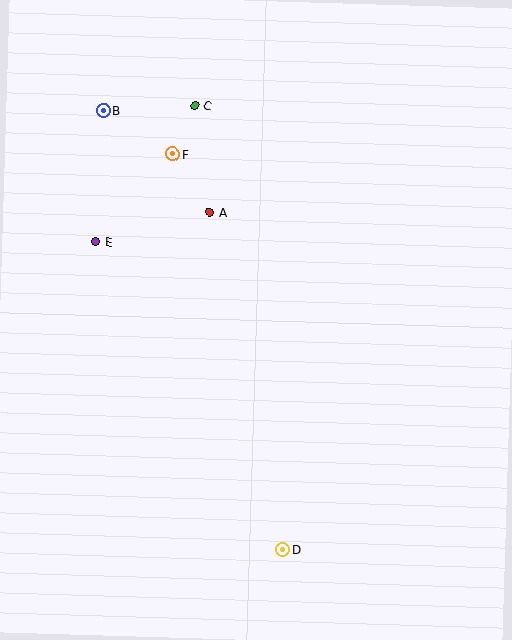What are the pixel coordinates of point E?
Point E is at (96, 242).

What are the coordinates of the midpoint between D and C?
The midpoint between D and C is at (239, 328).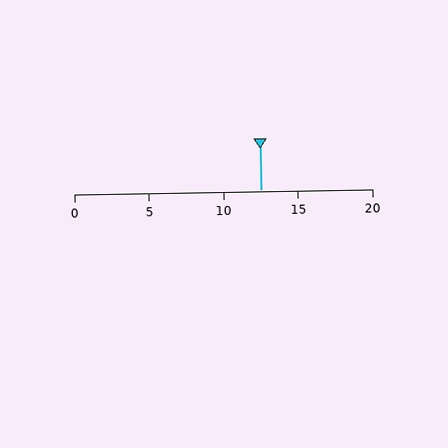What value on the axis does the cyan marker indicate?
The marker indicates approximately 12.5.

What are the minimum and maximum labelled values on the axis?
The axis runs from 0 to 20.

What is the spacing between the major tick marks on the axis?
The major ticks are spaced 5 apart.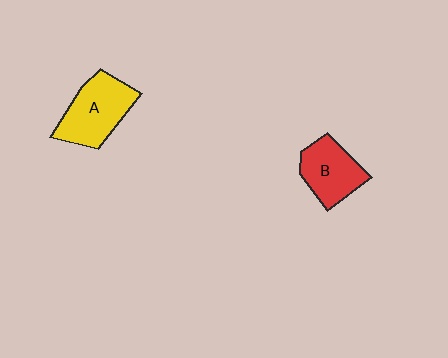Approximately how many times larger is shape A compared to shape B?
Approximately 1.2 times.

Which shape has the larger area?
Shape A (yellow).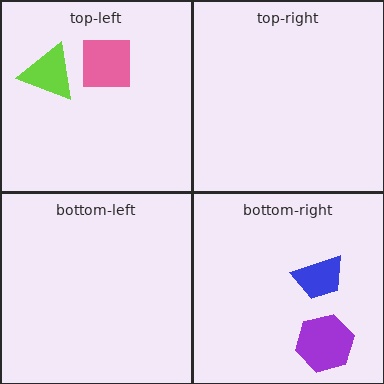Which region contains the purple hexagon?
The bottom-right region.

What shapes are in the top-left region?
The lime triangle, the pink square.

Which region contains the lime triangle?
The top-left region.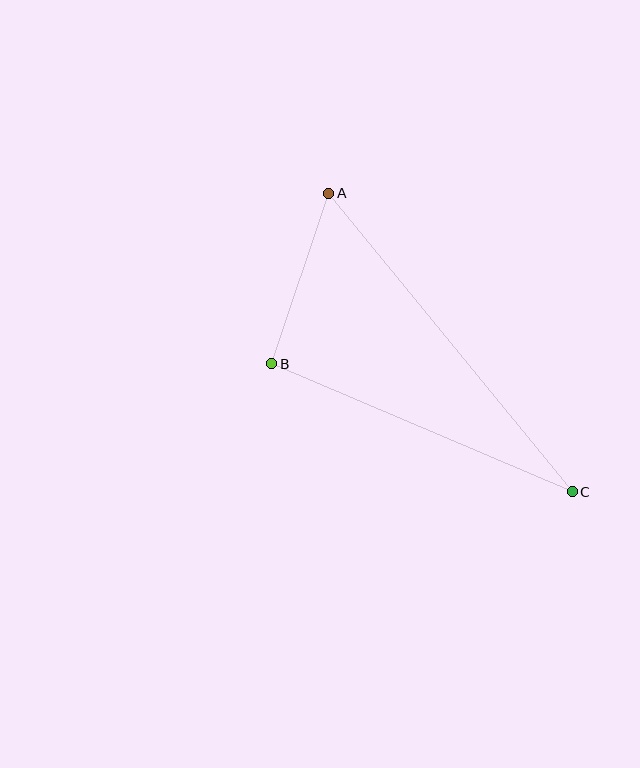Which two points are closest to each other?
Points A and B are closest to each other.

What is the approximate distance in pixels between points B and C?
The distance between B and C is approximately 327 pixels.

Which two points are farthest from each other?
Points A and C are farthest from each other.